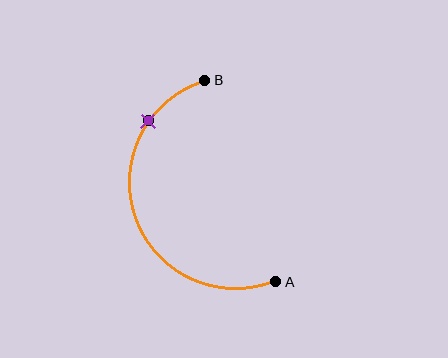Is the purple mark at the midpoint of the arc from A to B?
No. The purple mark lies on the arc but is closer to endpoint B. The arc midpoint would be at the point on the curve equidistant along the arc from both A and B.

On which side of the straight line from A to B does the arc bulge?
The arc bulges to the left of the straight line connecting A and B.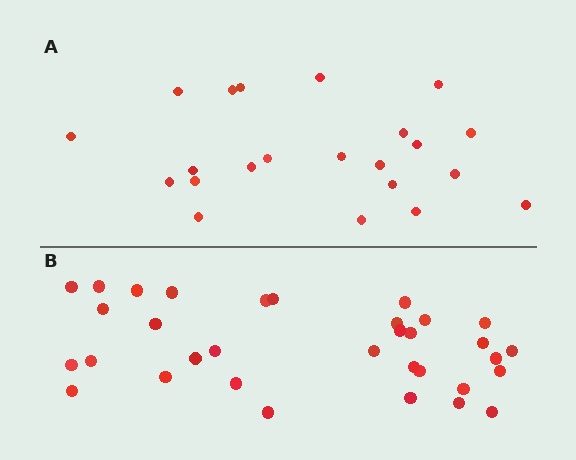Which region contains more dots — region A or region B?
Region B (the bottom region) has more dots.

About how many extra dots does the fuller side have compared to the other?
Region B has roughly 12 or so more dots than region A.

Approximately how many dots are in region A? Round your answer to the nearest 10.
About 20 dots. (The exact count is 22, which rounds to 20.)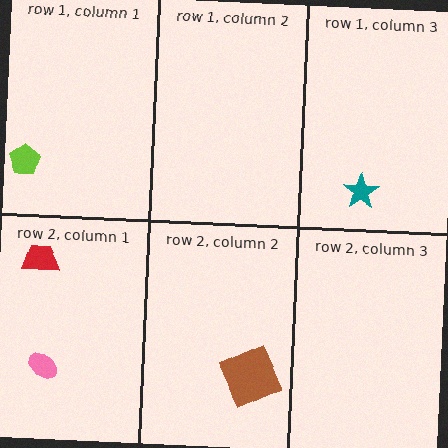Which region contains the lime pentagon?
The row 1, column 1 region.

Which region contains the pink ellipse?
The row 2, column 1 region.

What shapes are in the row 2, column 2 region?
The brown square.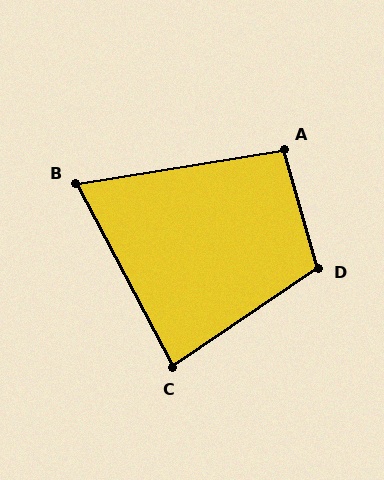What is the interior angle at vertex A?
Approximately 97 degrees (obtuse).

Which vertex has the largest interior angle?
D, at approximately 109 degrees.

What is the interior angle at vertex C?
Approximately 83 degrees (acute).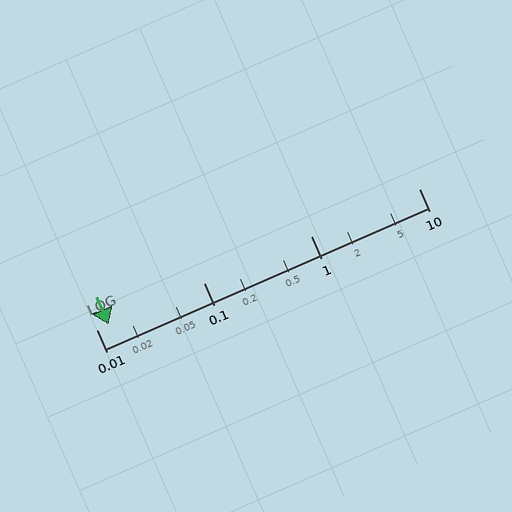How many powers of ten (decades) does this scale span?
The scale spans 3 decades, from 0.01 to 10.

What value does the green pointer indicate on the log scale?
The pointer indicates approximately 0.013.